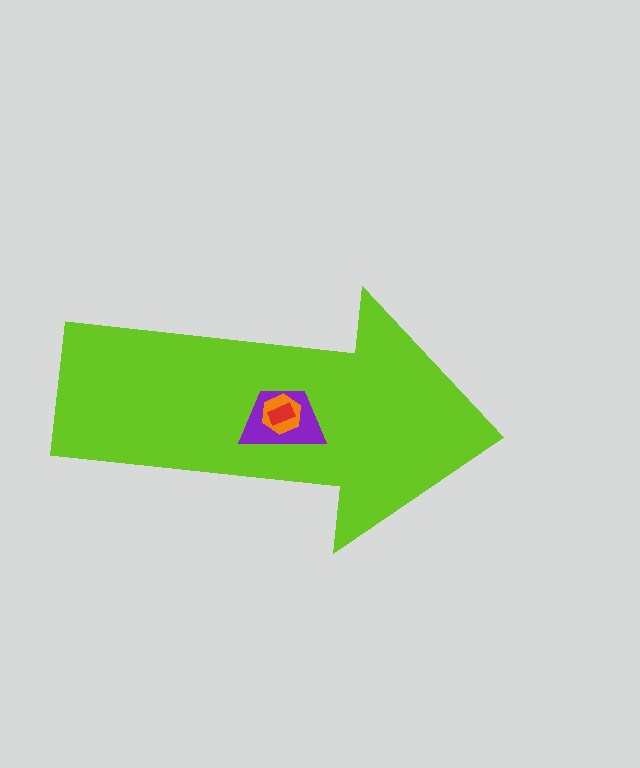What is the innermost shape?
The red rectangle.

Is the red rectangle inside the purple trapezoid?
Yes.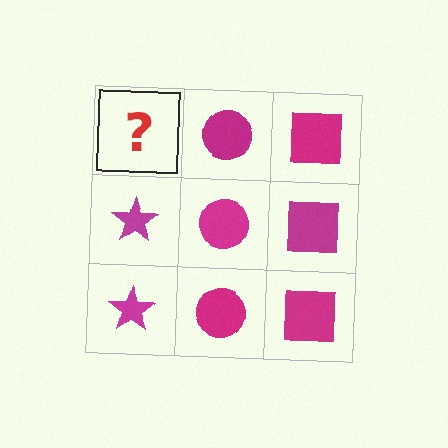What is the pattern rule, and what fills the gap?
The rule is that each column has a consistent shape. The gap should be filled with a magenta star.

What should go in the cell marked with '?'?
The missing cell should contain a magenta star.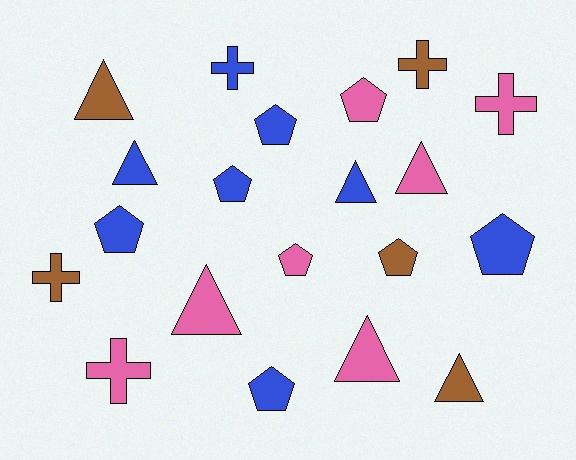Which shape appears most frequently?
Pentagon, with 8 objects.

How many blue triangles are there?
There are 2 blue triangles.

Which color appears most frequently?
Blue, with 8 objects.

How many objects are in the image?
There are 20 objects.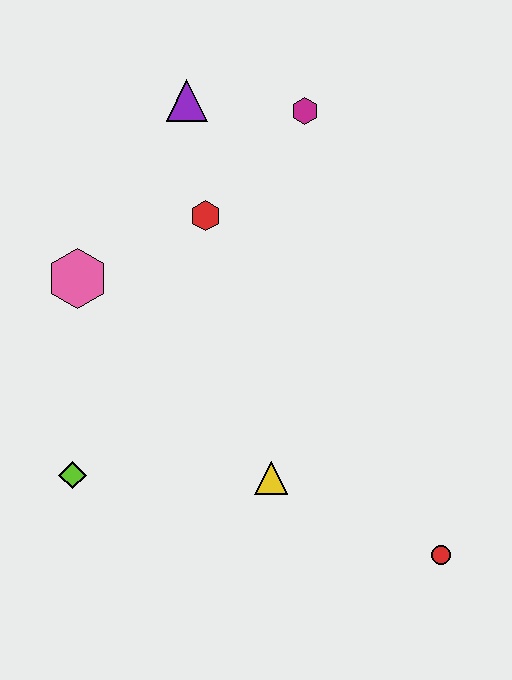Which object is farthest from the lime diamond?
The magenta hexagon is farthest from the lime diamond.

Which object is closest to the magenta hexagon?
The purple triangle is closest to the magenta hexagon.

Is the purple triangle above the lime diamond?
Yes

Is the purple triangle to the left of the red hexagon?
Yes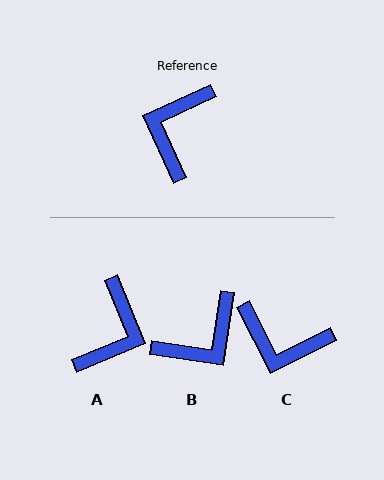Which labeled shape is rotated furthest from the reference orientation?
A, about 177 degrees away.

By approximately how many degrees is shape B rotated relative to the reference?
Approximately 147 degrees counter-clockwise.